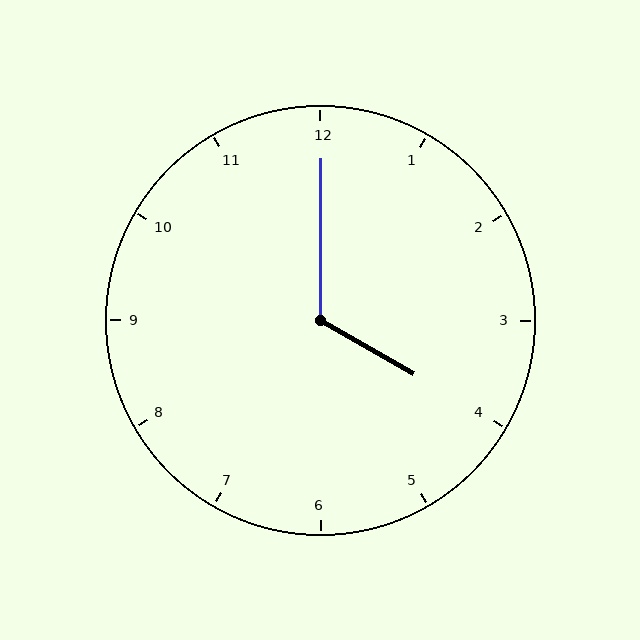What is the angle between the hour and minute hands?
Approximately 120 degrees.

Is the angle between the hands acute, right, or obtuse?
It is obtuse.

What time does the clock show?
4:00.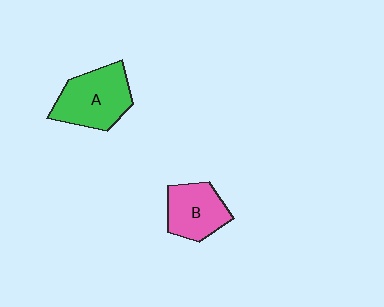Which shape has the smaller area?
Shape B (pink).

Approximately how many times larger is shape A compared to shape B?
Approximately 1.3 times.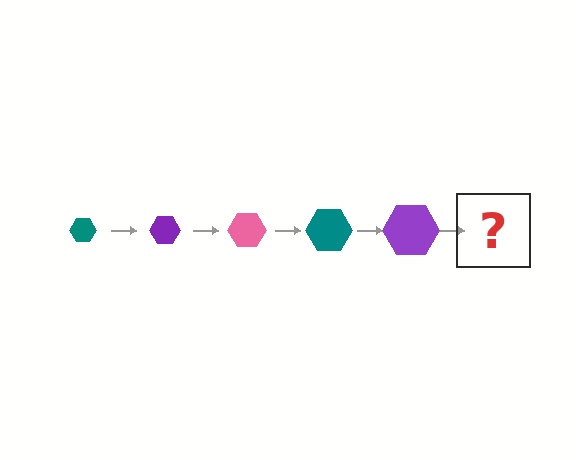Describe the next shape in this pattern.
It should be a pink hexagon, larger than the previous one.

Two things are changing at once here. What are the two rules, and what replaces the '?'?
The two rules are that the hexagon grows larger each step and the color cycles through teal, purple, and pink. The '?' should be a pink hexagon, larger than the previous one.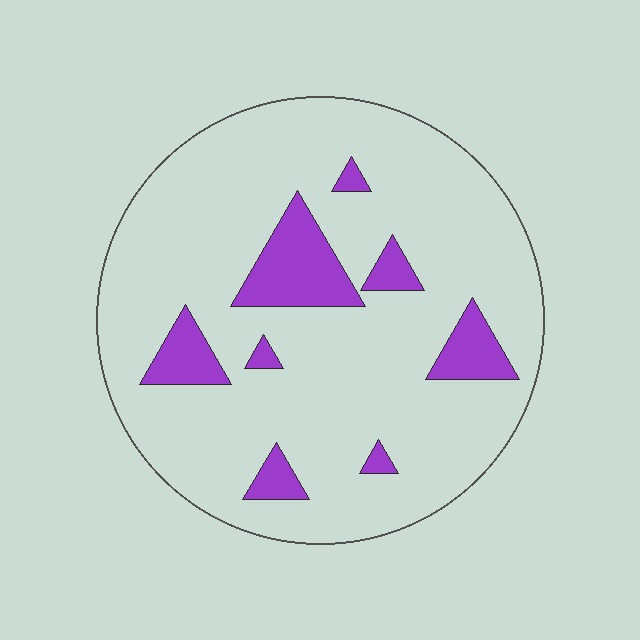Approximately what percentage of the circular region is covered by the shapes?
Approximately 15%.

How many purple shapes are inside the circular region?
8.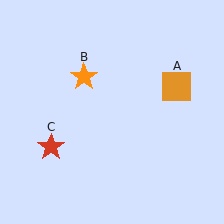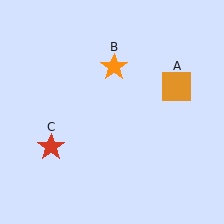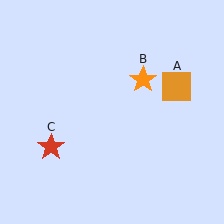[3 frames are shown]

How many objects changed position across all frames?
1 object changed position: orange star (object B).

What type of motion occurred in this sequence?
The orange star (object B) rotated clockwise around the center of the scene.